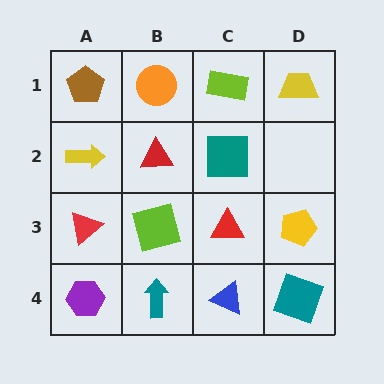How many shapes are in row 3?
4 shapes.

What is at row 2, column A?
A yellow arrow.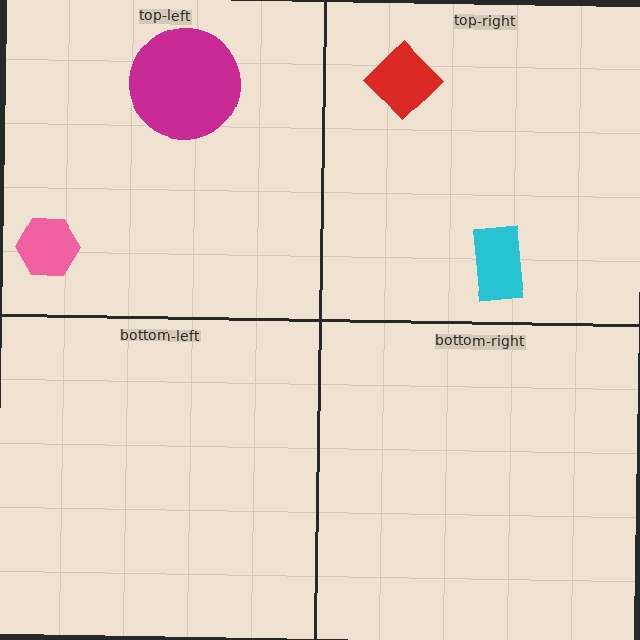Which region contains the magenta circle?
The top-left region.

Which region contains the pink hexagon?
The top-left region.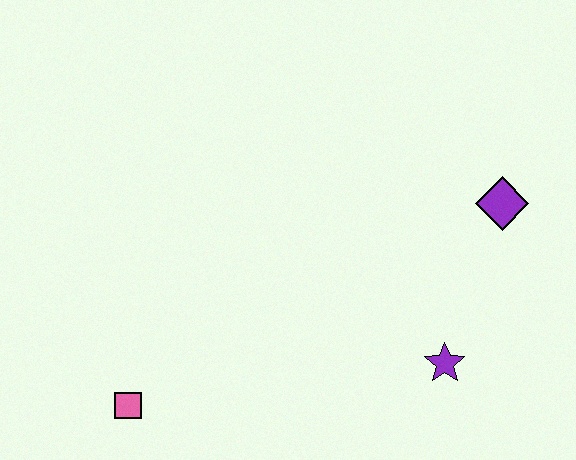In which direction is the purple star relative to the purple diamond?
The purple star is below the purple diamond.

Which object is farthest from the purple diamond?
The pink square is farthest from the purple diamond.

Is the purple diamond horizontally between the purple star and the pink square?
No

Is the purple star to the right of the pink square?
Yes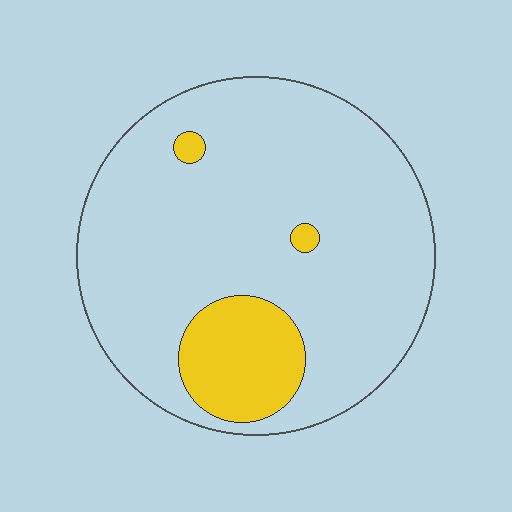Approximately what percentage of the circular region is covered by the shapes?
Approximately 15%.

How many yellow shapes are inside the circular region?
3.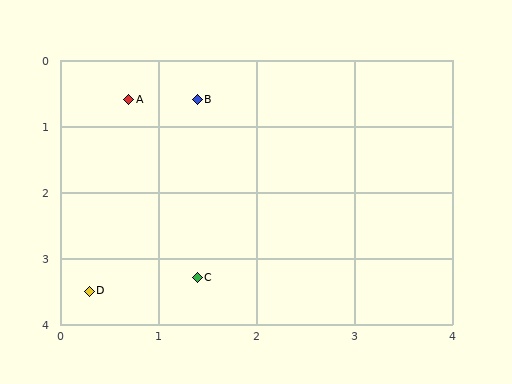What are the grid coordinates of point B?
Point B is at approximately (1.4, 0.6).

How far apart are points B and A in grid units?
Points B and A are about 0.7 grid units apart.